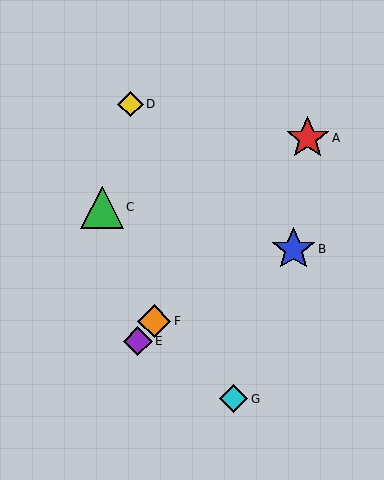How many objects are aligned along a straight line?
3 objects (A, E, F) are aligned along a straight line.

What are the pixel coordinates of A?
Object A is at (308, 138).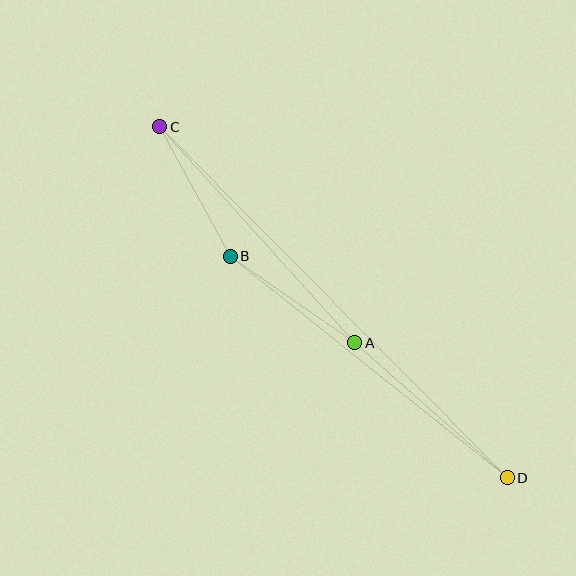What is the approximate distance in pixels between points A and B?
The distance between A and B is approximately 152 pixels.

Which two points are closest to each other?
Points B and C are closest to each other.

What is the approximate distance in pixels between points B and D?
The distance between B and D is approximately 354 pixels.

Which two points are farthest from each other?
Points C and D are farthest from each other.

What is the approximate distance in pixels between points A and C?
The distance between A and C is approximately 291 pixels.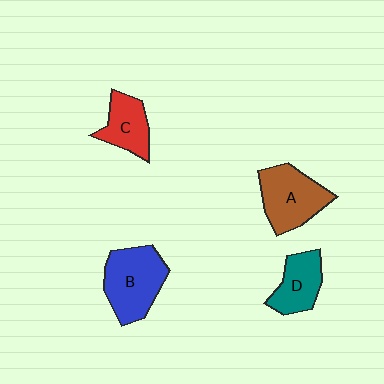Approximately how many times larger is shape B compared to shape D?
Approximately 1.5 times.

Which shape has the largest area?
Shape B (blue).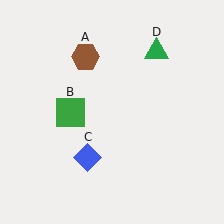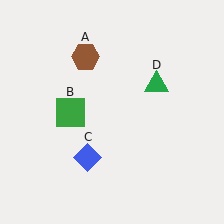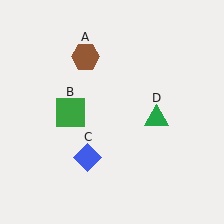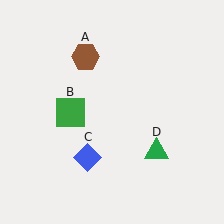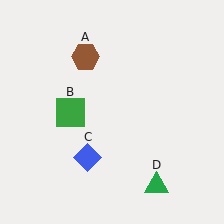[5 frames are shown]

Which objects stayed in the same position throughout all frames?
Brown hexagon (object A) and green square (object B) and blue diamond (object C) remained stationary.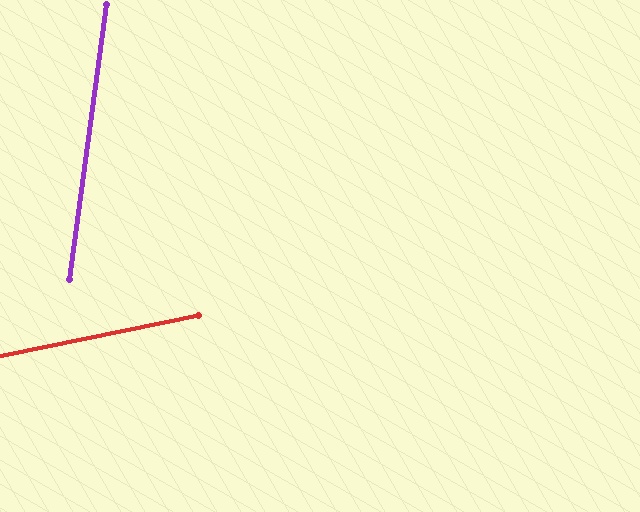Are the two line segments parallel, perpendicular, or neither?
Neither parallel nor perpendicular — they differ by about 71°.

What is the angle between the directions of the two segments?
Approximately 71 degrees.